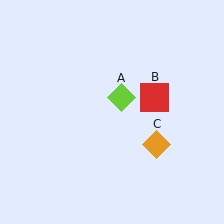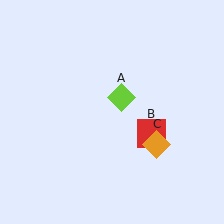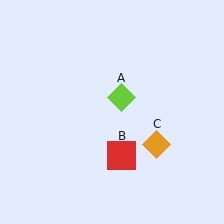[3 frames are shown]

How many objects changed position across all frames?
1 object changed position: red square (object B).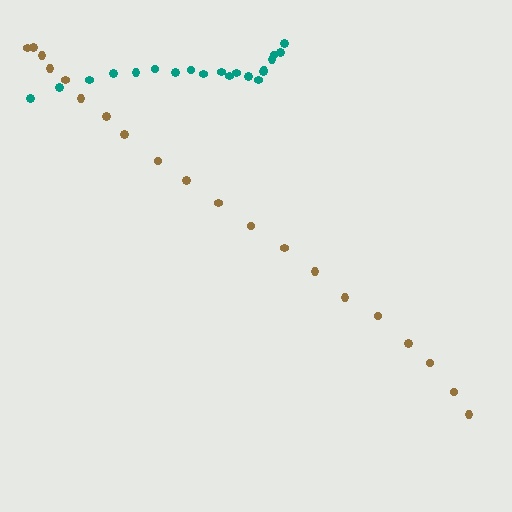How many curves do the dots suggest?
There are 2 distinct paths.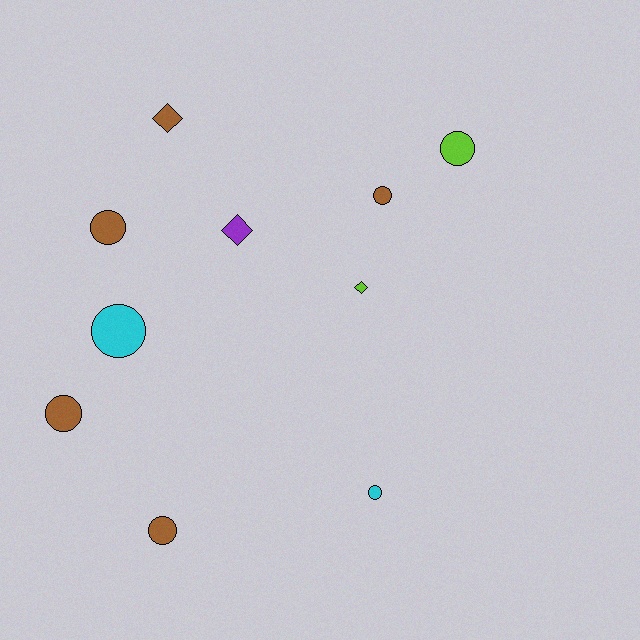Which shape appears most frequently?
Circle, with 7 objects.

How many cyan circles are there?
There are 2 cyan circles.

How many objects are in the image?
There are 10 objects.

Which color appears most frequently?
Brown, with 5 objects.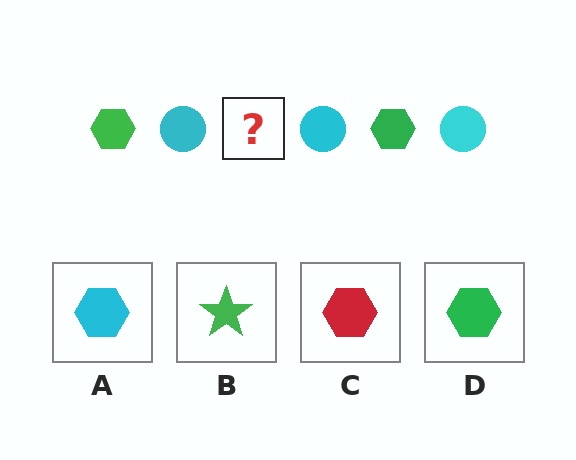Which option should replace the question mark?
Option D.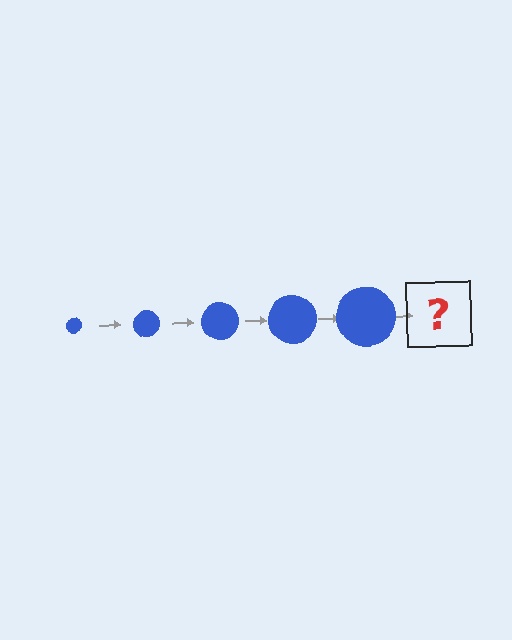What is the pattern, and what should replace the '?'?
The pattern is that the circle gets progressively larger each step. The '?' should be a blue circle, larger than the previous one.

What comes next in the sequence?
The next element should be a blue circle, larger than the previous one.